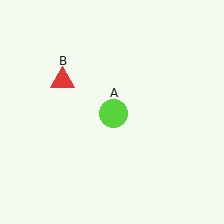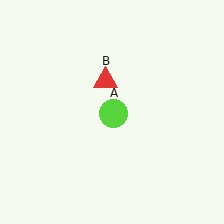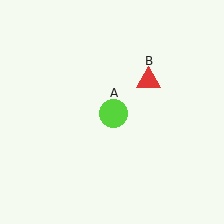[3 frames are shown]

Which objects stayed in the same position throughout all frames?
Lime circle (object A) remained stationary.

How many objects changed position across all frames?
1 object changed position: red triangle (object B).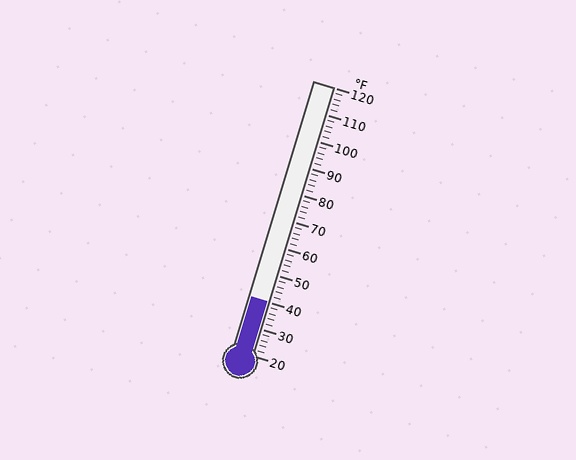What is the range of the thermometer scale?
The thermometer scale ranges from 20°F to 120°F.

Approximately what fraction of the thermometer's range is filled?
The thermometer is filled to approximately 20% of its range.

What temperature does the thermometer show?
The thermometer shows approximately 40°F.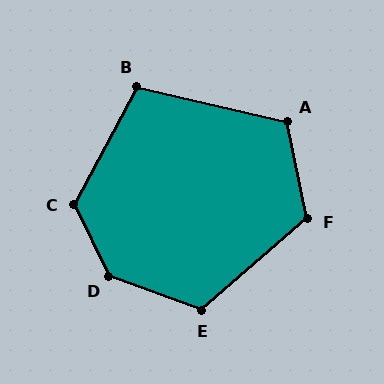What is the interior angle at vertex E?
Approximately 119 degrees (obtuse).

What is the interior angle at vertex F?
Approximately 119 degrees (obtuse).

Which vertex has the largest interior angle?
D, at approximately 136 degrees.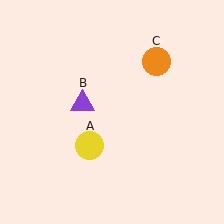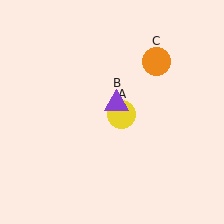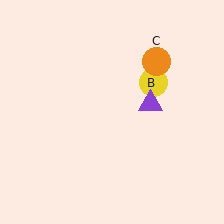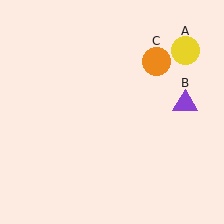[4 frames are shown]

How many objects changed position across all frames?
2 objects changed position: yellow circle (object A), purple triangle (object B).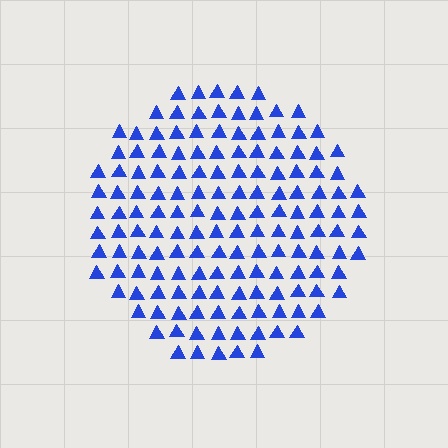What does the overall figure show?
The overall figure shows a circle.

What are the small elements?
The small elements are triangles.